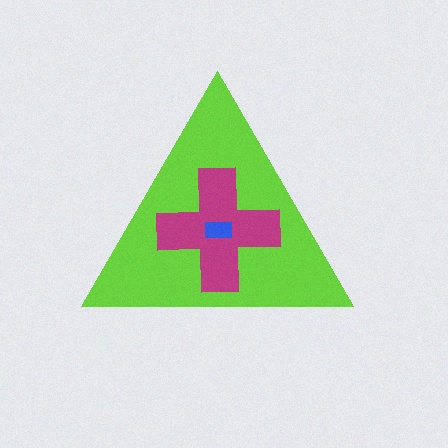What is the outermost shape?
The lime triangle.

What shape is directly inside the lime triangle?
The magenta cross.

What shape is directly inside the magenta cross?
The blue rectangle.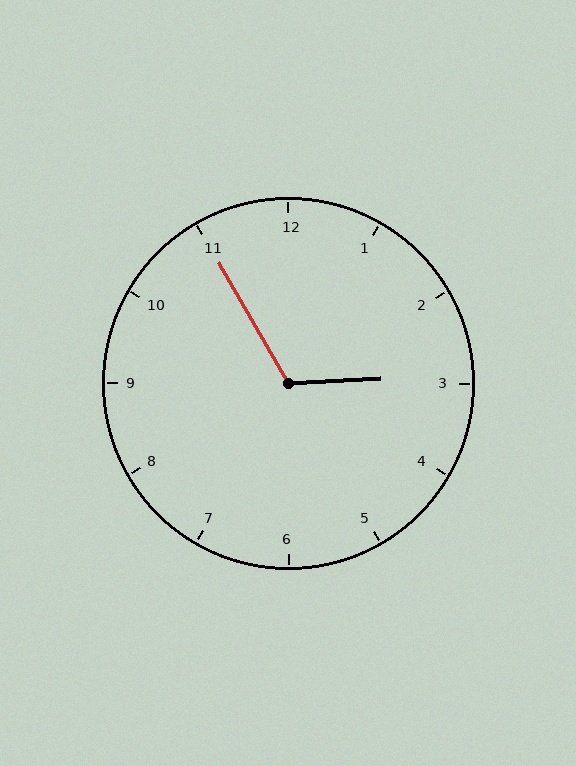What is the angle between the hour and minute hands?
Approximately 118 degrees.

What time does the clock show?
2:55.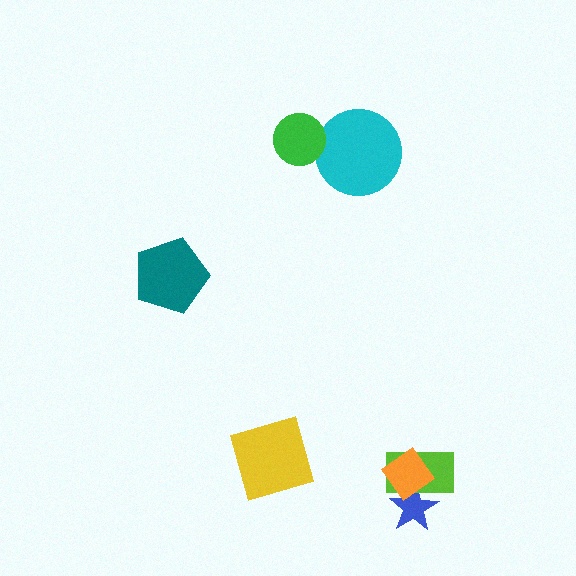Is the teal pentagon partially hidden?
No, no other shape covers it.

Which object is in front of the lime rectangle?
The orange diamond is in front of the lime rectangle.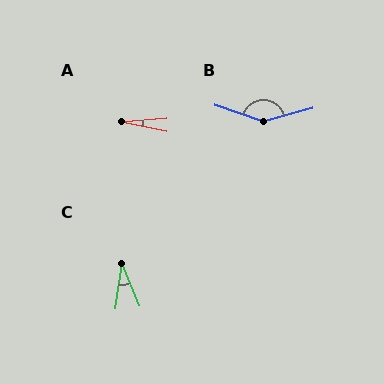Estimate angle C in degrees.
Approximately 30 degrees.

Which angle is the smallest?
A, at approximately 17 degrees.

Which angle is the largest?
B, at approximately 147 degrees.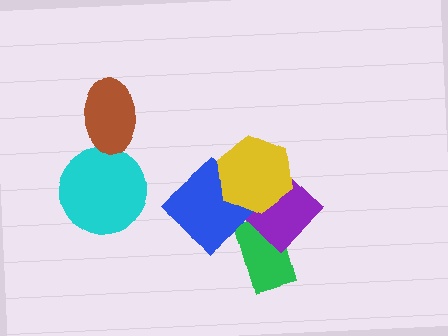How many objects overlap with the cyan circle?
0 objects overlap with the cyan circle.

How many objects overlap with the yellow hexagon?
2 objects overlap with the yellow hexagon.